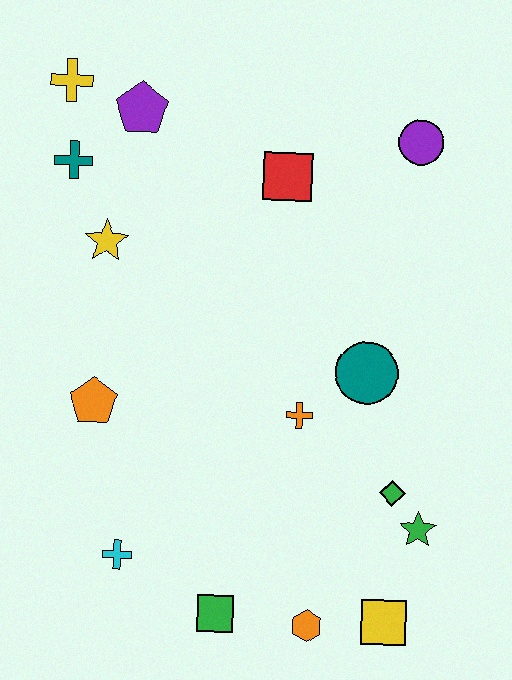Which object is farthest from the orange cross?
The yellow cross is farthest from the orange cross.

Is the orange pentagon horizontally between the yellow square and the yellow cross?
Yes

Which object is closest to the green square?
The orange hexagon is closest to the green square.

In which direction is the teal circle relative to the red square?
The teal circle is below the red square.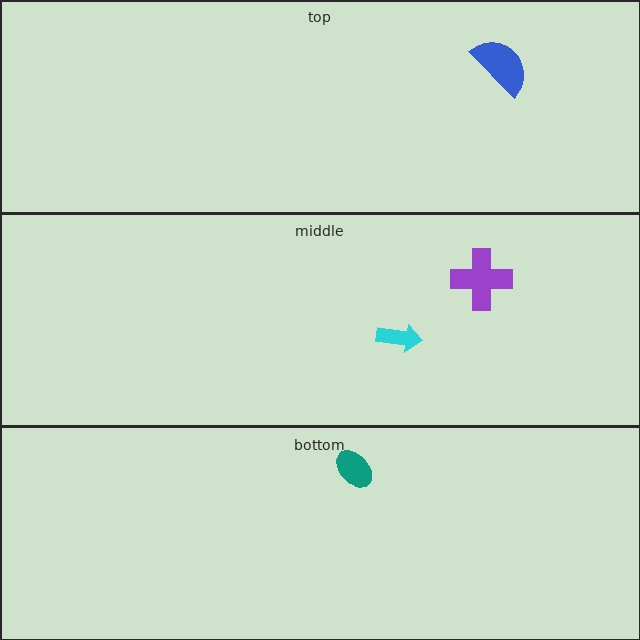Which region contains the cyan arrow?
The middle region.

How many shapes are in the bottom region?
1.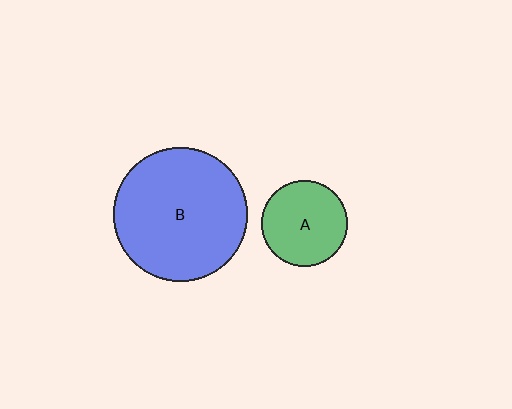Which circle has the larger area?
Circle B (blue).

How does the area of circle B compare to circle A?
Approximately 2.4 times.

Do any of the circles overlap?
No, none of the circles overlap.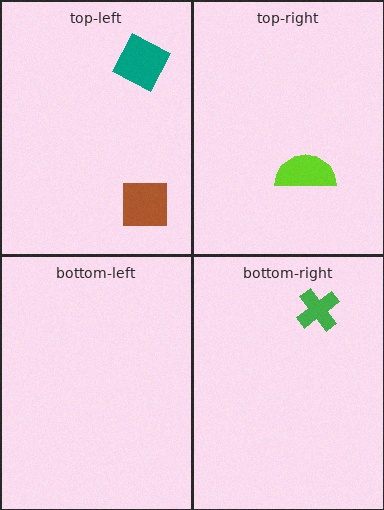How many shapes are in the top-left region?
2.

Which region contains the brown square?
The top-left region.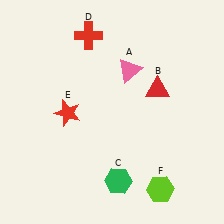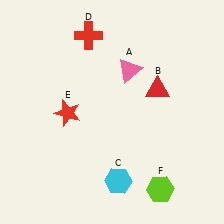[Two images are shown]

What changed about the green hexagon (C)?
In Image 1, C is green. In Image 2, it changed to cyan.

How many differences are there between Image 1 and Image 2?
There is 1 difference between the two images.